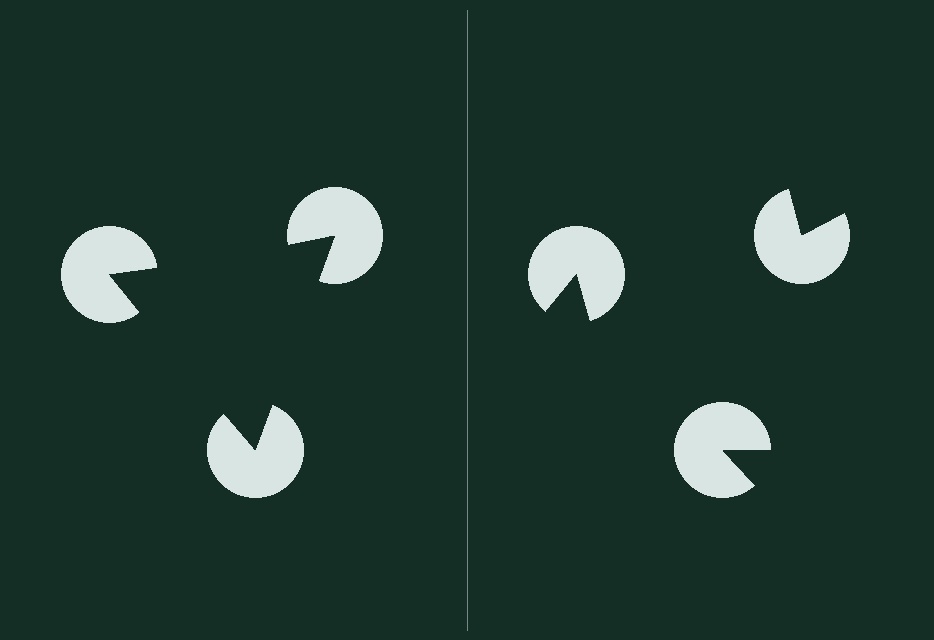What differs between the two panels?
The pac-man discs are positioned identically on both sides; only the wedge orientations differ. On the left they align to a triangle; on the right they are misaligned.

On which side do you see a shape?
An illusory triangle appears on the left side. On the right side the wedge cuts are rotated, so no coherent shape forms.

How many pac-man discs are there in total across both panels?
6 — 3 on each side.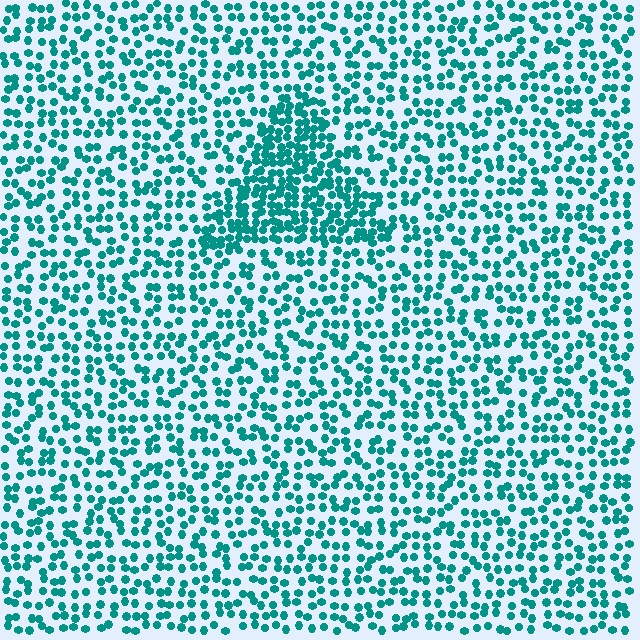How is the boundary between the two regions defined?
The boundary is defined by a change in element density (approximately 2.0x ratio). All elements are the same color, size, and shape.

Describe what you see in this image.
The image contains small teal elements arranged at two different densities. A triangle-shaped region is visible where the elements are more densely packed than the surrounding area.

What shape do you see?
I see a triangle.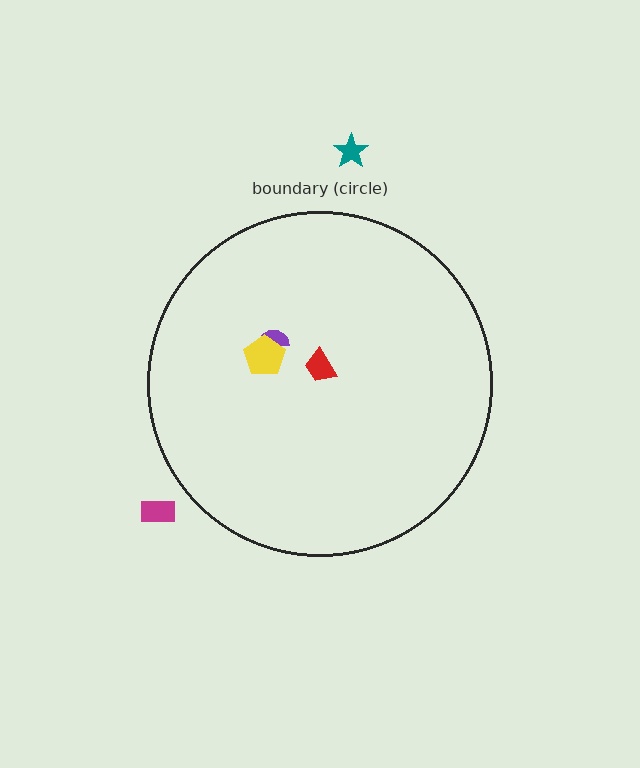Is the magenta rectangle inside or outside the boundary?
Outside.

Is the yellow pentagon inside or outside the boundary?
Inside.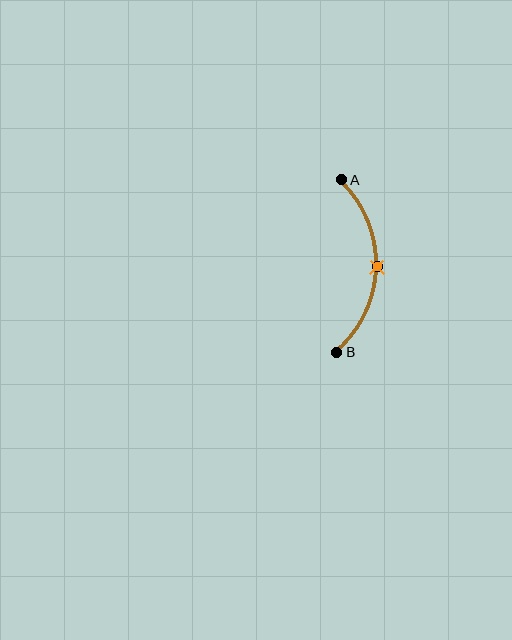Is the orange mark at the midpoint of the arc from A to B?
Yes. The orange mark lies on the arc at equal arc-length from both A and B — it is the arc midpoint.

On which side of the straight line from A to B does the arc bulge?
The arc bulges to the right of the straight line connecting A and B.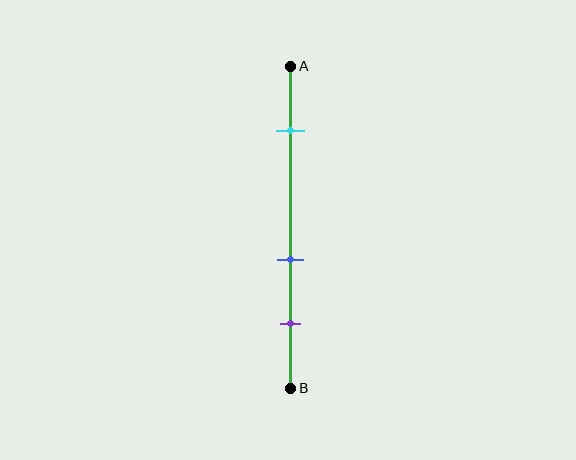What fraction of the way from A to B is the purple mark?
The purple mark is approximately 80% (0.8) of the way from A to B.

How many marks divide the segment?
There are 3 marks dividing the segment.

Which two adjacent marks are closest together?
The blue and purple marks are the closest adjacent pair.